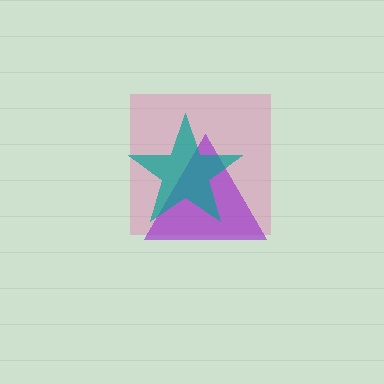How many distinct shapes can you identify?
There are 3 distinct shapes: a pink square, a purple triangle, a teal star.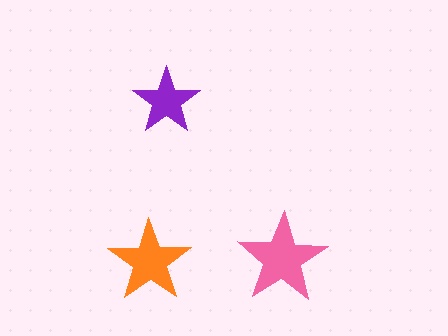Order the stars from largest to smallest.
the pink one, the orange one, the purple one.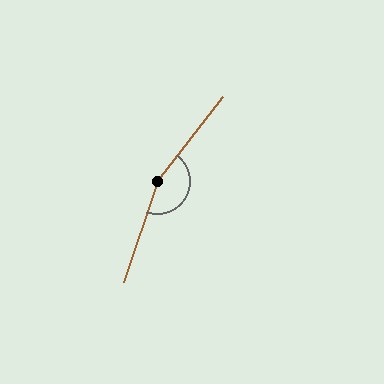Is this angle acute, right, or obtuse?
It is obtuse.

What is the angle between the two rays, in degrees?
Approximately 161 degrees.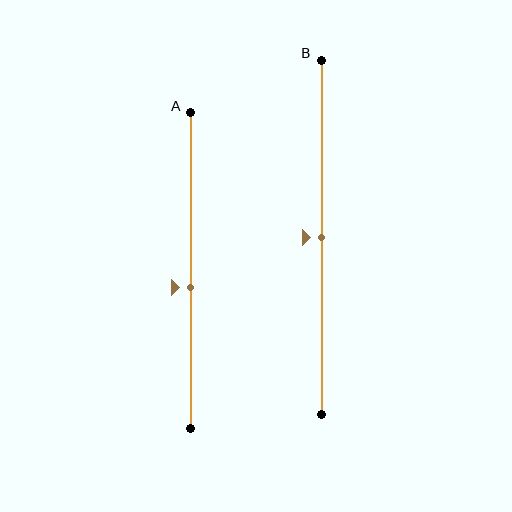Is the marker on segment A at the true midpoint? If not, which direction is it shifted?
No, the marker on segment A is shifted downward by about 5% of the segment length.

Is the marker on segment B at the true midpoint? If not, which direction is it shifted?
Yes, the marker on segment B is at the true midpoint.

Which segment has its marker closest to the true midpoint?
Segment B has its marker closest to the true midpoint.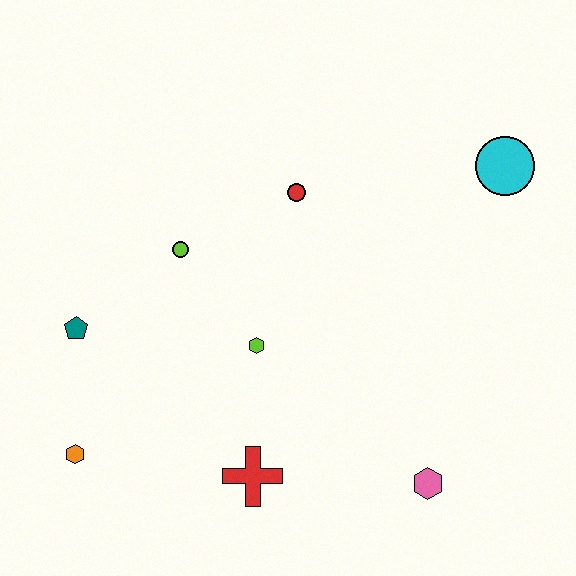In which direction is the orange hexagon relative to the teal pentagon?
The orange hexagon is below the teal pentagon.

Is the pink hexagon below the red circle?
Yes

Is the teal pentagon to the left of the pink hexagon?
Yes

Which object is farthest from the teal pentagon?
The cyan circle is farthest from the teal pentagon.